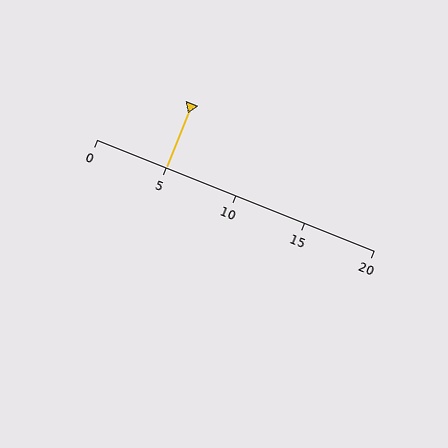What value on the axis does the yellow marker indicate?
The marker indicates approximately 5.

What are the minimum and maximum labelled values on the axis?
The axis runs from 0 to 20.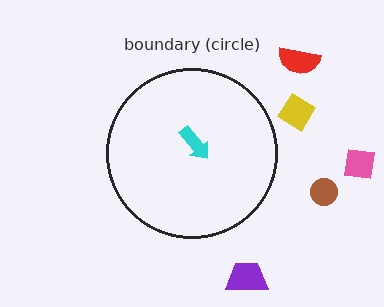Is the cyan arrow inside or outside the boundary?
Inside.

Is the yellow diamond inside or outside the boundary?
Outside.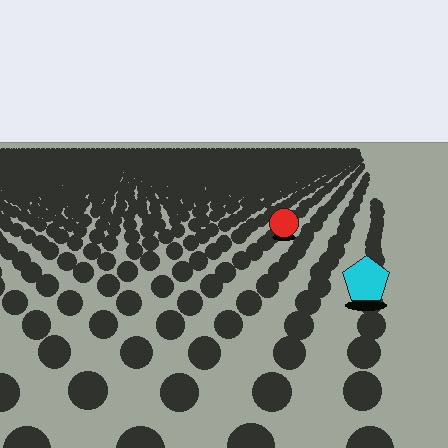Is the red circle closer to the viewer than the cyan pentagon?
No. The cyan pentagon is closer — you can tell from the texture gradient: the ground texture is coarser near it.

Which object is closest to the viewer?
The cyan pentagon is closest. The texture marks near it are larger and more spread out.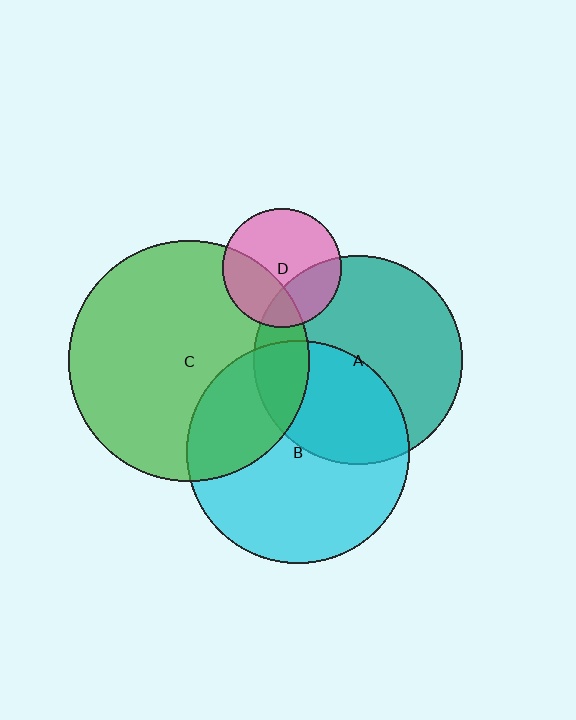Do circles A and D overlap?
Yes.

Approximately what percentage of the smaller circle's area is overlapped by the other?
Approximately 30%.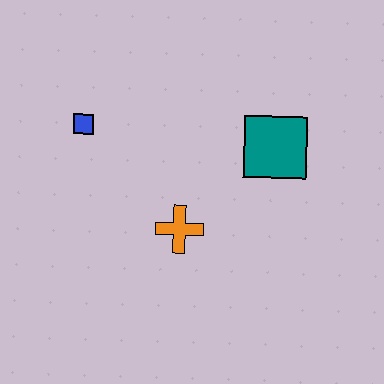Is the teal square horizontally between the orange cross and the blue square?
No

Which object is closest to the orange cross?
The teal square is closest to the orange cross.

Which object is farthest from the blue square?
The teal square is farthest from the blue square.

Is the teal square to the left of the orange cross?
No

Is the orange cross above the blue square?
No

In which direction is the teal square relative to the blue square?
The teal square is to the right of the blue square.